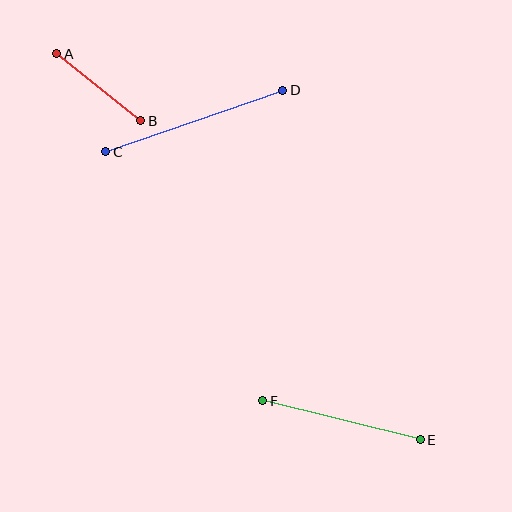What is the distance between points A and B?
The distance is approximately 107 pixels.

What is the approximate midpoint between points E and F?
The midpoint is at approximately (342, 420) pixels.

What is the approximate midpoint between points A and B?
The midpoint is at approximately (99, 87) pixels.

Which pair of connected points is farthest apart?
Points C and D are farthest apart.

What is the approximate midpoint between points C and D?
The midpoint is at approximately (194, 121) pixels.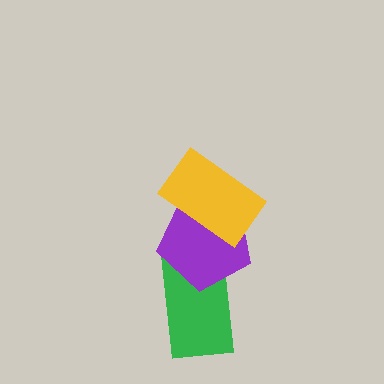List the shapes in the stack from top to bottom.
From top to bottom: the yellow rectangle, the purple pentagon, the green rectangle.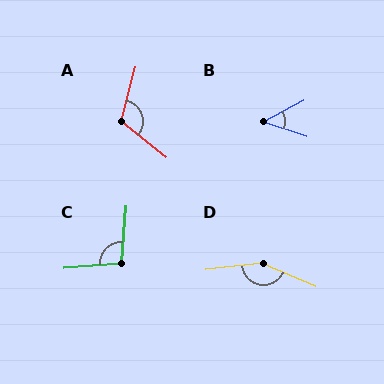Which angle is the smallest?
B, at approximately 47 degrees.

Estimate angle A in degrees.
Approximately 114 degrees.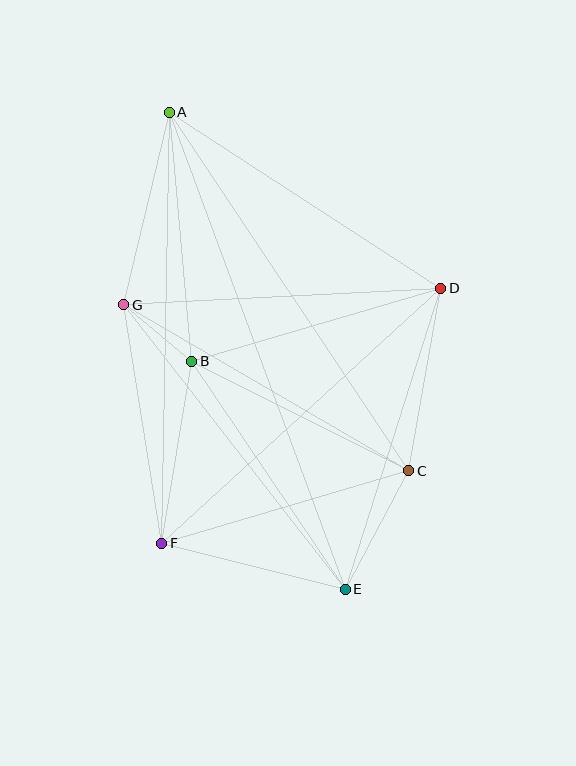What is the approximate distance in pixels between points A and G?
The distance between A and G is approximately 198 pixels.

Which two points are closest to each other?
Points B and G are closest to each other.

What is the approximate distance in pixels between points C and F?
The distance between C and F is approximately 257 pixels.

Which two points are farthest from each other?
Points A and E are farthest from each other.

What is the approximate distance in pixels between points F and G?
The distance between F and G is approximately 242 pixels.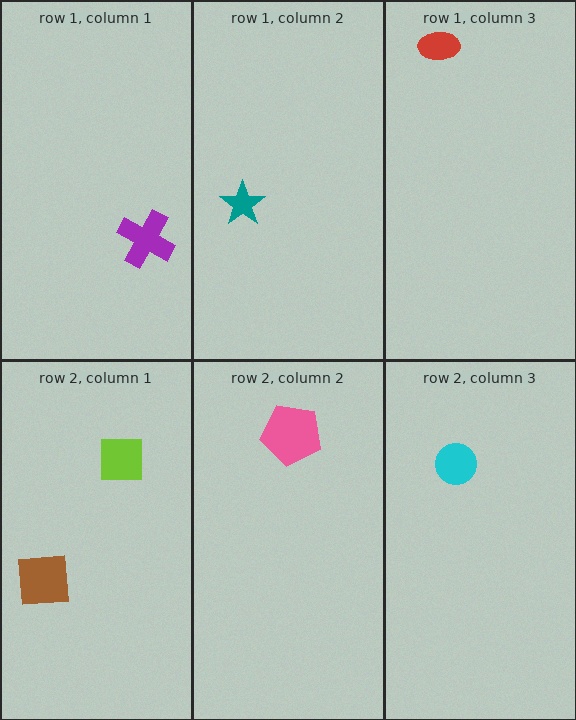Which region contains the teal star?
The row 1, column 2 region.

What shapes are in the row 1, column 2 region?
The teal star.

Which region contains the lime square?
The row 2, column 1 region.